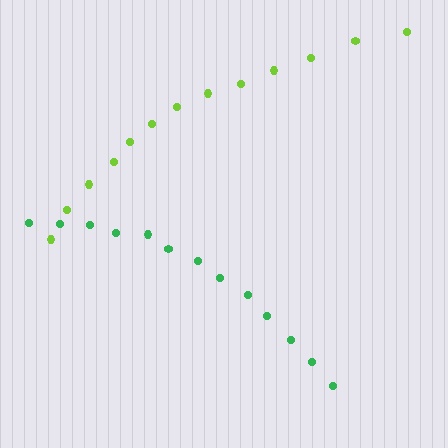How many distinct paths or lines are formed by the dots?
There are 2 distinct paths.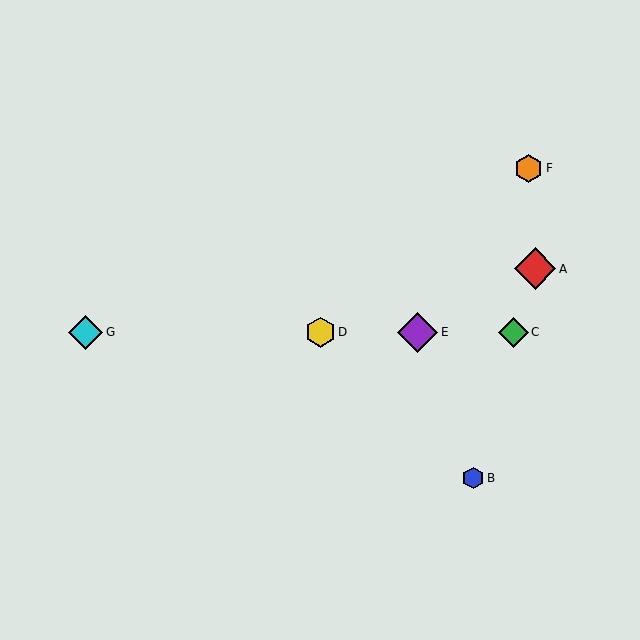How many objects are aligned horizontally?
4 objects (C, D, E, G) are aligned horizontally.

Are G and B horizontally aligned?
No, G is at y≈332 and B is at y≈478.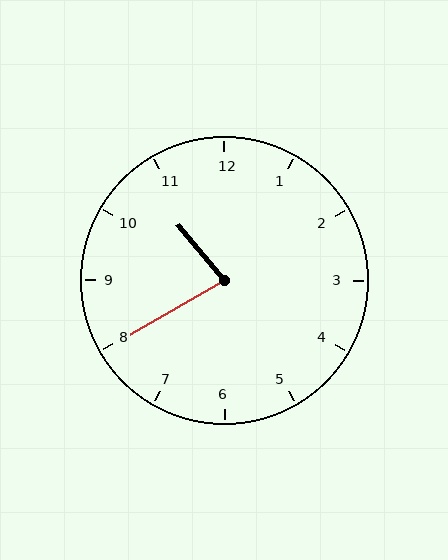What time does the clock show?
10:40.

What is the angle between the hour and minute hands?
Approximately 80 degrees.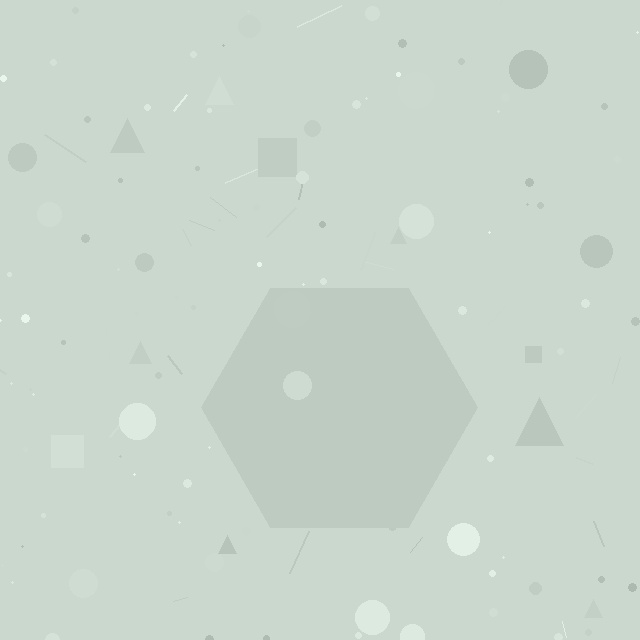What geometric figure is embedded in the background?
A hexagon is embedded in the background.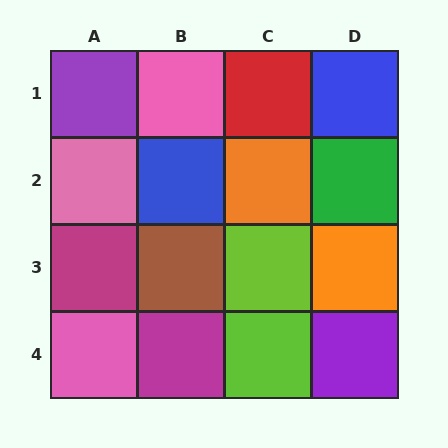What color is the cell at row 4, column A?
Pink.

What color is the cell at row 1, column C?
Red.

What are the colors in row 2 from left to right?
Pink, blue, orange, green.